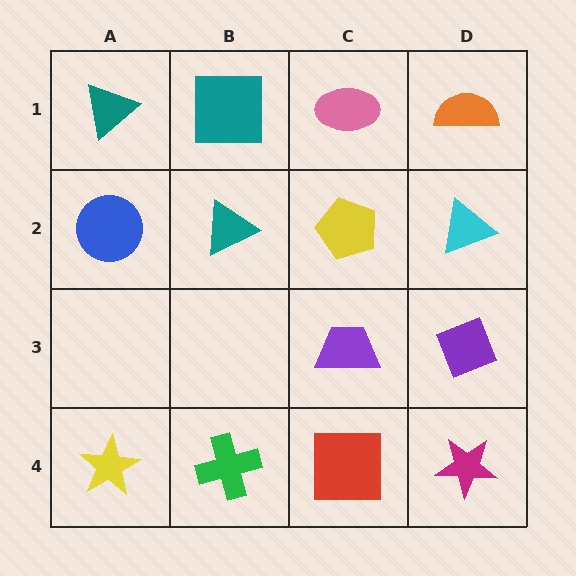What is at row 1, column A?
A teal triangle.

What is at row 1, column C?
A pink ellipse.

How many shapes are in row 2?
4 shapes.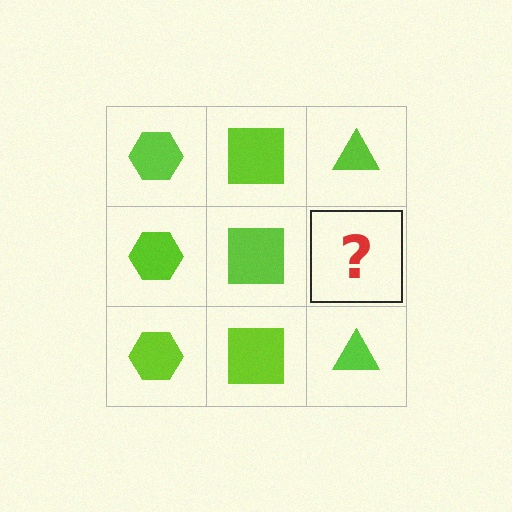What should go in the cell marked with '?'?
The missing cell should contain a lime triangle.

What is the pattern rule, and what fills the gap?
The rule is that each column has a consistent shape. The gap should be filled with a lime triangle.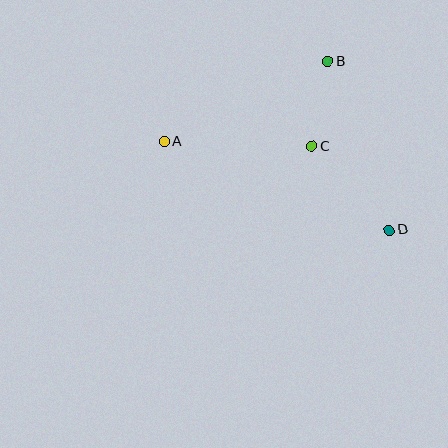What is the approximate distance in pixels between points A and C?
The distance between A and C is approximately 148 pixels.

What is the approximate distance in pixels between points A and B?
The distance between A and B is approximately 183 pixels.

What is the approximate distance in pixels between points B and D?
The distance between B and D is approximately 180 pixels.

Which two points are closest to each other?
Points B and C are closest to each other.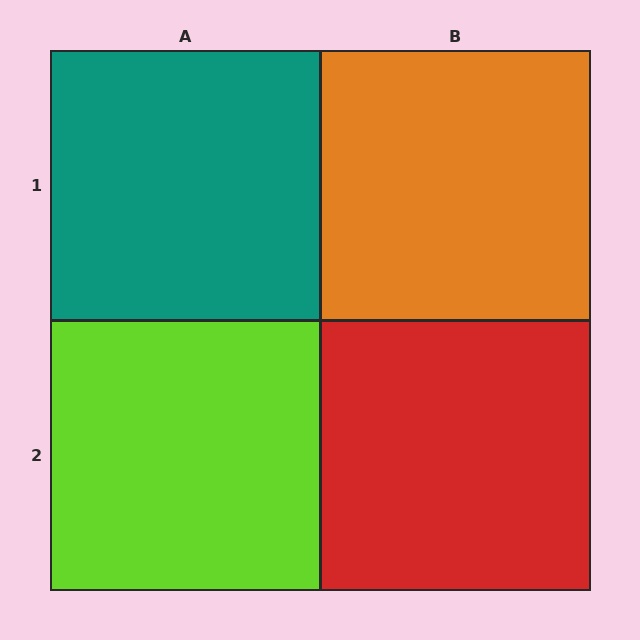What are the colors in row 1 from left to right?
Teal, orange.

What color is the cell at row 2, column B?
Red.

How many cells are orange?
1 cell is orange.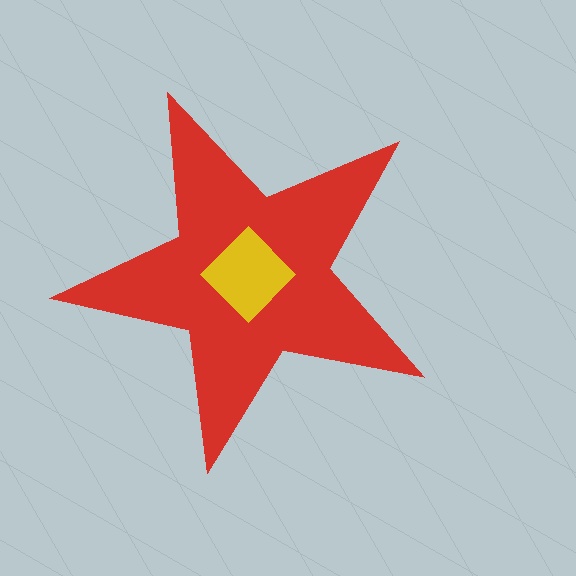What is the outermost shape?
The red star.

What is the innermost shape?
The yellow diamond.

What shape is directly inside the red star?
The yellow diamond.